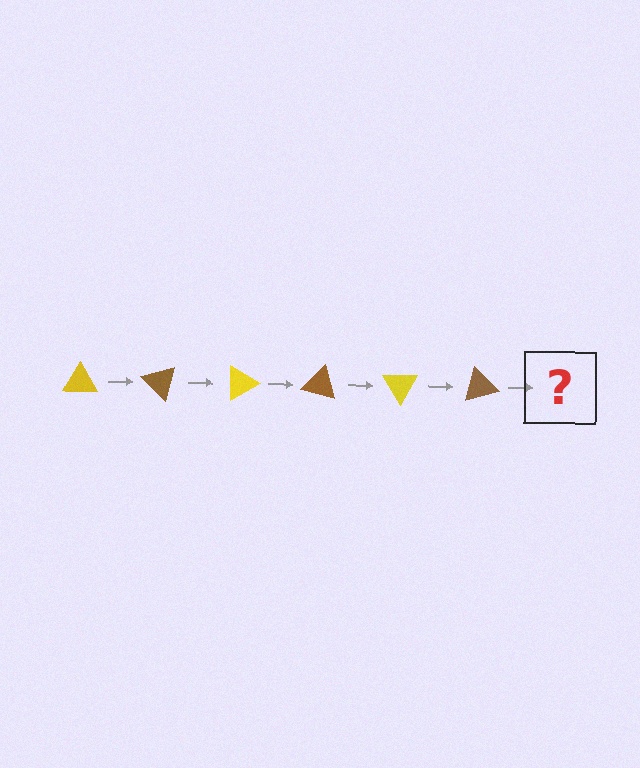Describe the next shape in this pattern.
It should be a yellow triangle, rotated 270 degrees from the start.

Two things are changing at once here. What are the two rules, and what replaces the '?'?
The two rules are that it rotates 45 degrees each step and the color cycles through yellow and brown. The '?' should be a yellow triangle, rotated 270 degrees from the start.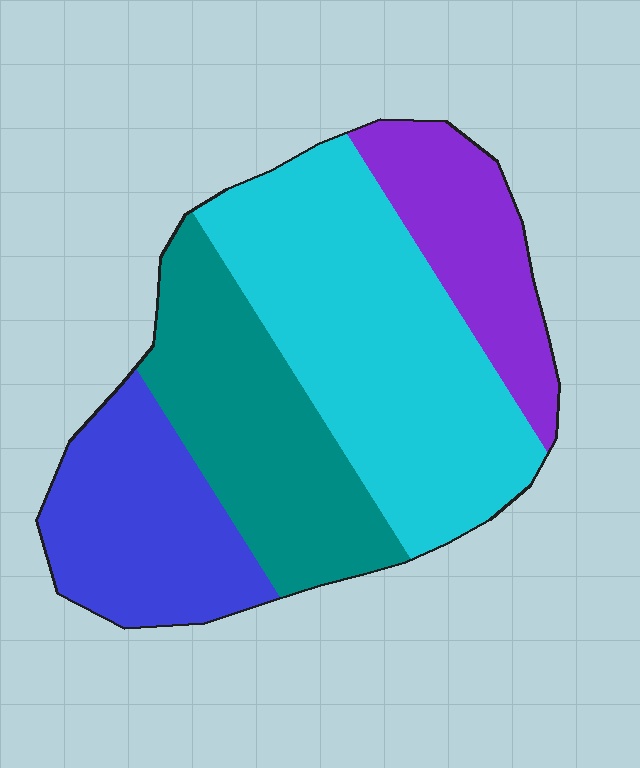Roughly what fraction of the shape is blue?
Blue covers roughly 20% of the shape.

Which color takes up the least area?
Purple, at roughly 15%.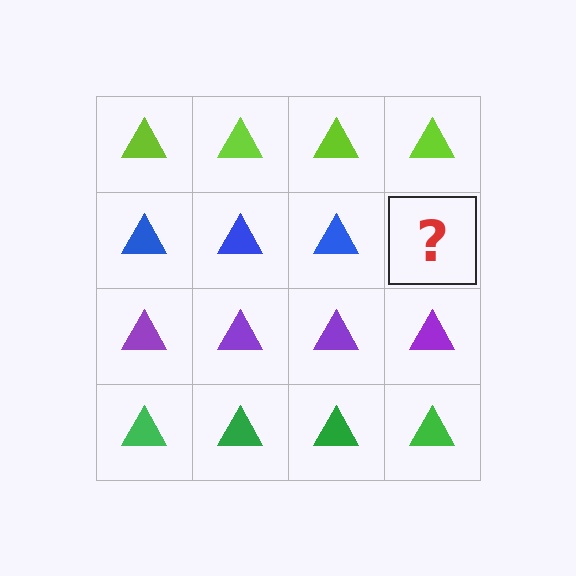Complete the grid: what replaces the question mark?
The question mark should be replaced with a blue triangle.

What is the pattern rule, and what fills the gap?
The rule is that each row has a consistent color. The gap should be filled with a blue triangle.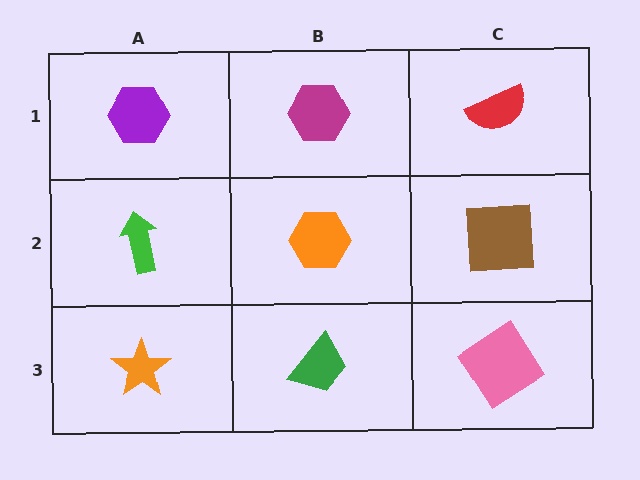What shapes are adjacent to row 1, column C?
A brown square (row 2, column C), a magenta hexagon (row 1, column B).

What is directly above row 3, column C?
A brown square.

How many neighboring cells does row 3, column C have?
2.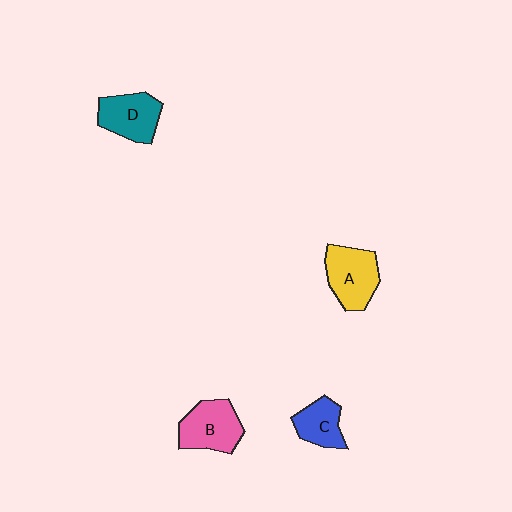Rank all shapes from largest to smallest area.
From largest to smallest: A (yellow), B (pink), D (teal), C (blue).